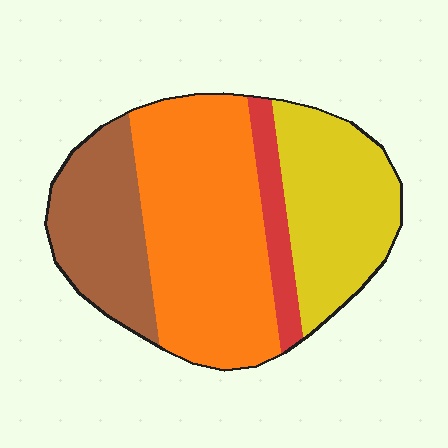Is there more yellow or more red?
Yellow.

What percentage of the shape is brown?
Brown covers about 20% of the shape.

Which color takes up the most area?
Orange, at roughly 45%.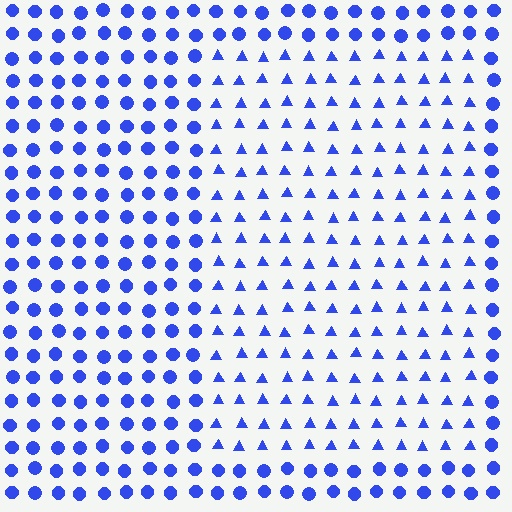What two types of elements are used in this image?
The image uses triangles inside the rectangle region and circles outside it.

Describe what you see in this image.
The image is filled with small blue elements arranged in a uniform grid. A rectangle-shaped region contains triangles, while the surrounding area contains circles. The boundary is defined purely by the change in element shape.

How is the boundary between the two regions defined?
The boundary is defined by a change in element shape: triangles inside vs. circles outside. All elements share the same color and spacing.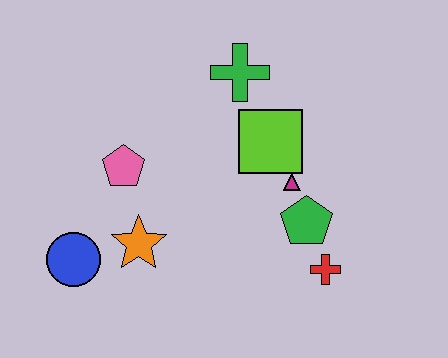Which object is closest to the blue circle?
The orange star is closest to the blue circle.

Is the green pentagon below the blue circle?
No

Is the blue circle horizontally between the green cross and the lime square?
No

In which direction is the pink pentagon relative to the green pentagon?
The pink pentagon is to the left of the green pentagon.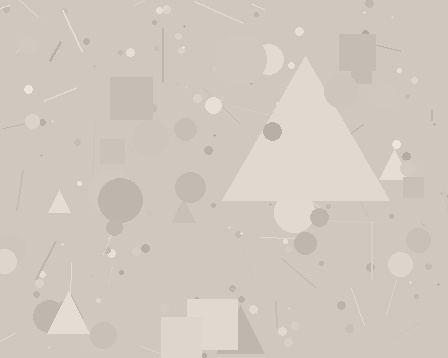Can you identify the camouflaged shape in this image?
The camouflaged shape is a triangle.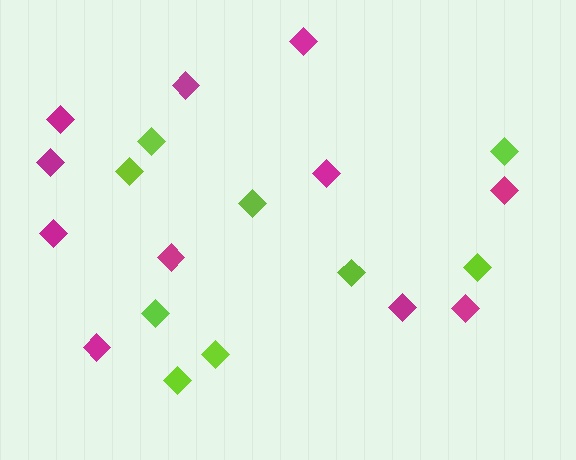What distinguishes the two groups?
There are 2 groups: one group of magenta diamonds (11) and one group of lime diamonds (9).